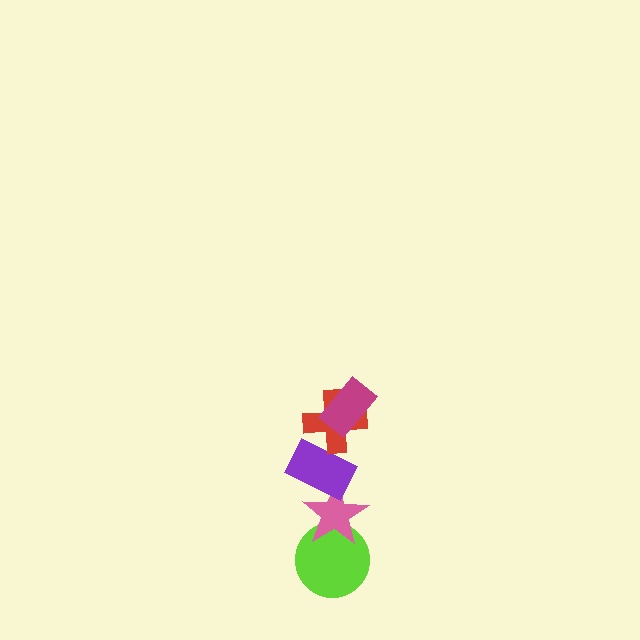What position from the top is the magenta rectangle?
The magenta rectangle is 1st from the top.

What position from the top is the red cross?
The red cross is 2nd from the top.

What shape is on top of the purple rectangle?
The red cross is on top of the purple rectangle.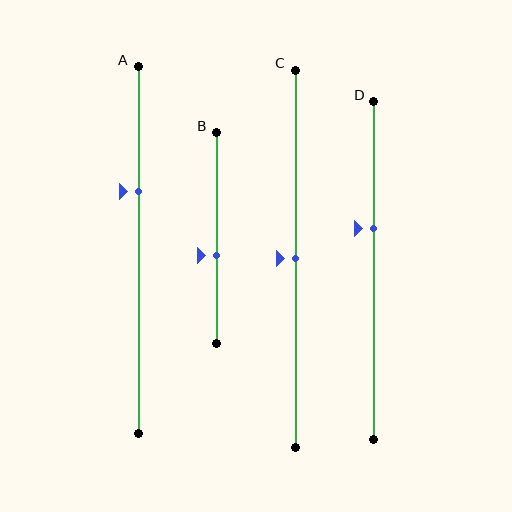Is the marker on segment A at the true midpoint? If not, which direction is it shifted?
No, the marker on segment A is shifted upward by about 16% of the segment length.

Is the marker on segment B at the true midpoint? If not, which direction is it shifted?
No, the marker on segment B is shifted downward by about 8% of the segment length.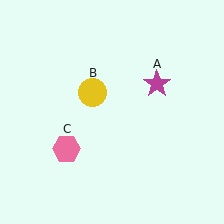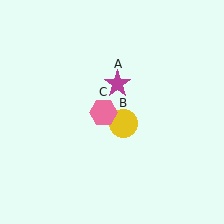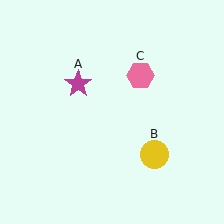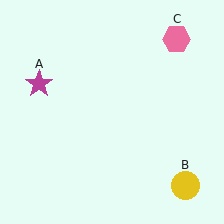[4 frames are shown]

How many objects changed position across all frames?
3 objects changed position: magenta star (object A), yellow circle (object B), pink hexagon (object C).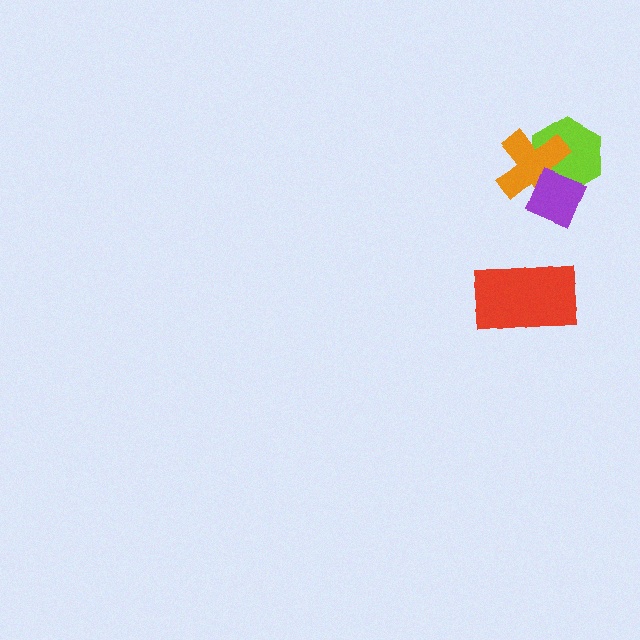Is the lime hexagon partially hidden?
Yes, it is partially covered by another shape.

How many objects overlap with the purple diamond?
2 objects overlap with the purple diamond.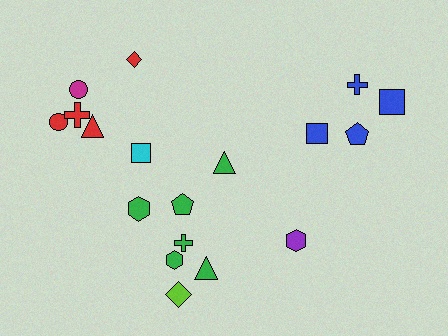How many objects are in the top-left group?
There are 6 objects.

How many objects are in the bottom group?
There are 8 objects.